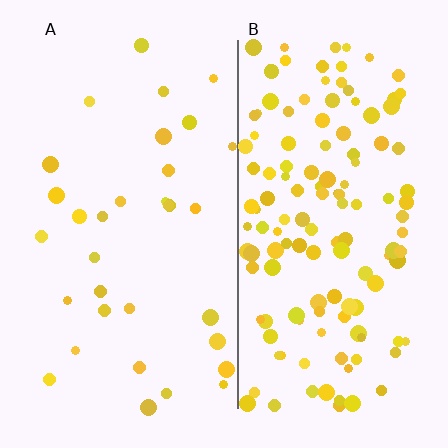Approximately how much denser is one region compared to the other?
Approximately 4.1× — region B over region A.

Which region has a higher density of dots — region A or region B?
B (the right).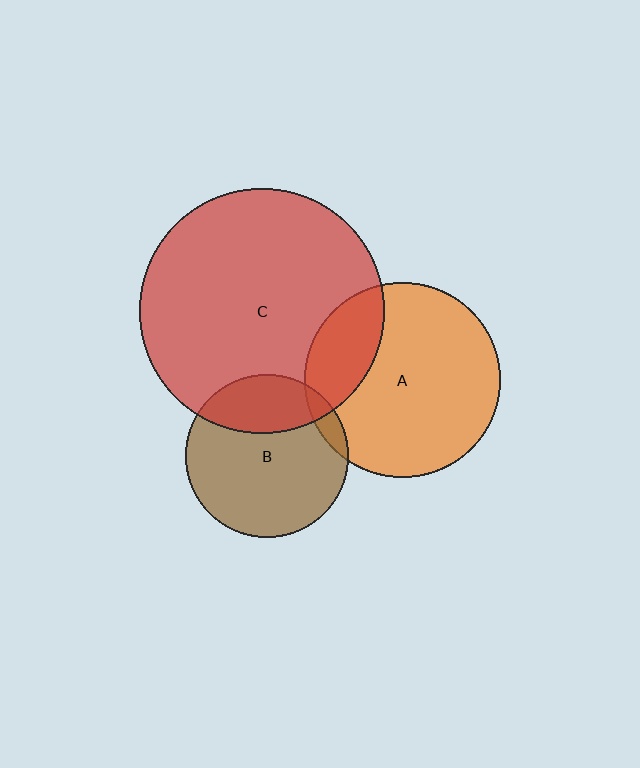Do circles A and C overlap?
Yes.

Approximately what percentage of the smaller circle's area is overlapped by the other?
Approximately 20%.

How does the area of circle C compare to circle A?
Approximately 1.6 times.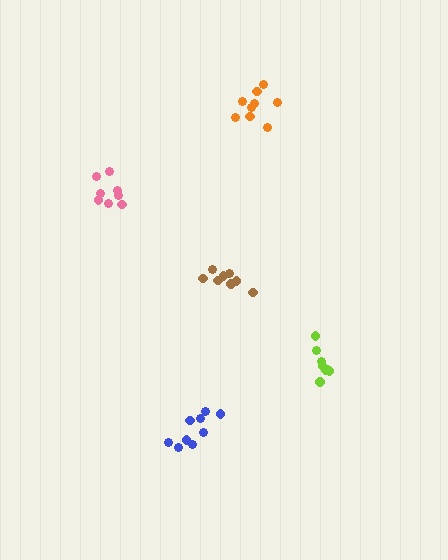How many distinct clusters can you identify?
There are 5 distinct clusters.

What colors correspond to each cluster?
The clusters are colored: orange, pink, blue, brown, lime.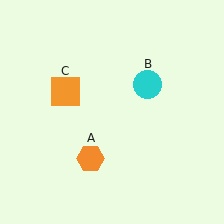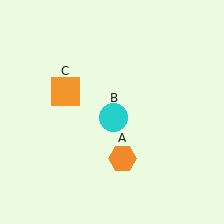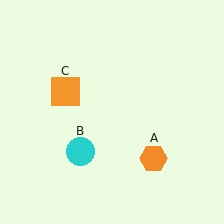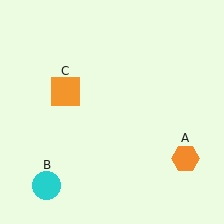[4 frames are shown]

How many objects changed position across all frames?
2 objects changed position: orange hexagon (object A), cyan circle (object B).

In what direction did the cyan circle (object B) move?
The cyan circle (object B) moved down and to the left.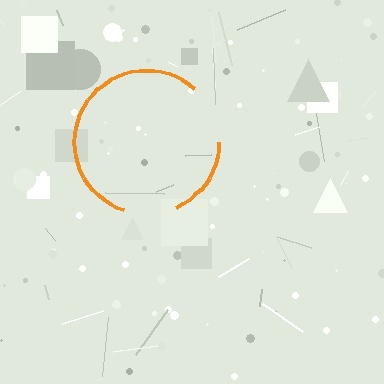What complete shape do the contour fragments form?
The contour fragments form a circle.